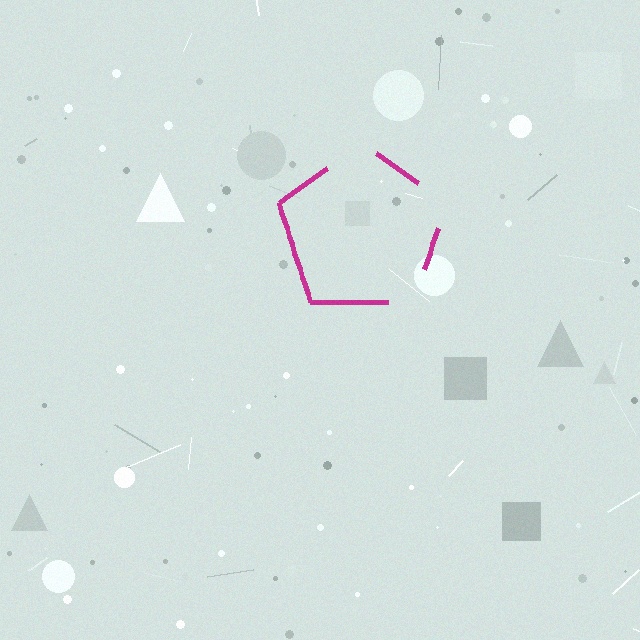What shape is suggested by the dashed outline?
The dashed outline suggests a pentagon.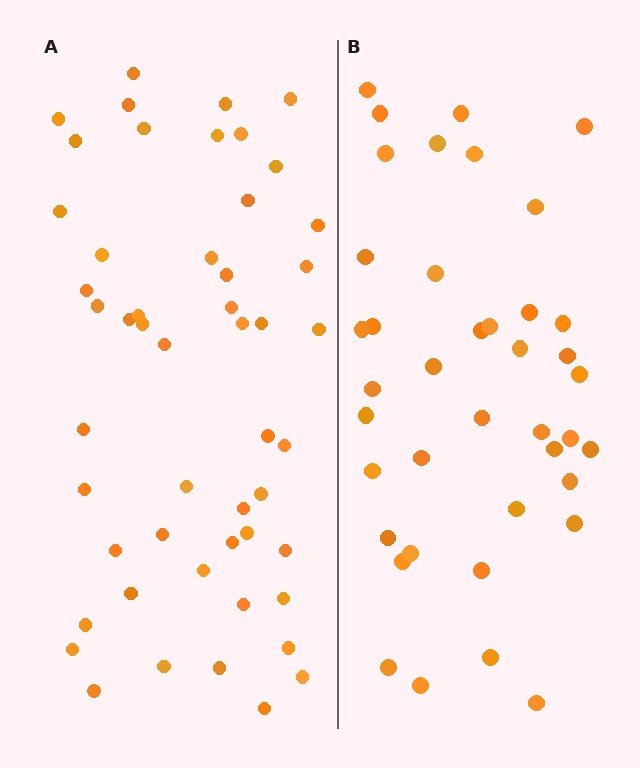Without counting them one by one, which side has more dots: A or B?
Region A (the left region) has more dots.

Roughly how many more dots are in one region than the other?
Region A has roughly 12 or so more dots than region B.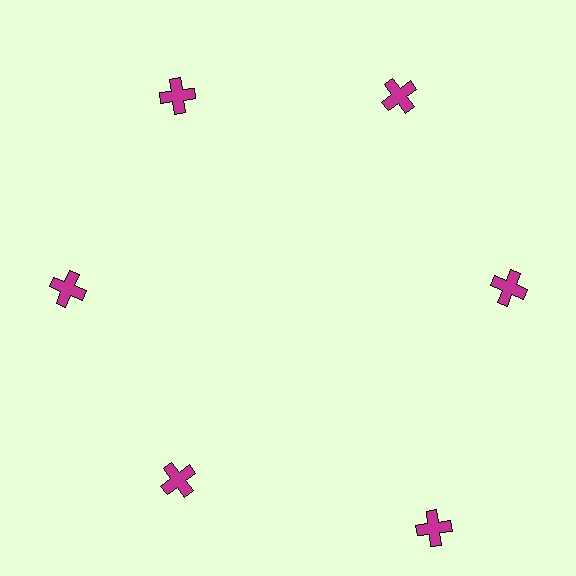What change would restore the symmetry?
The symmetry would be restored by moving it inward, back onto the ring so that all 6 crosses sit at equal angles and equal distance from the center.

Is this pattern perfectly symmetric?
No. The 6 magenta crosses are arranged in a ring, but one element near the 5 o'clock position is pushed outward from the center, breaking the 6-fold rotational symmetry.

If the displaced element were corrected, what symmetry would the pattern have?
It would have 6-fold rotational symmetry — the pattern would map onto itself every 60 degrees.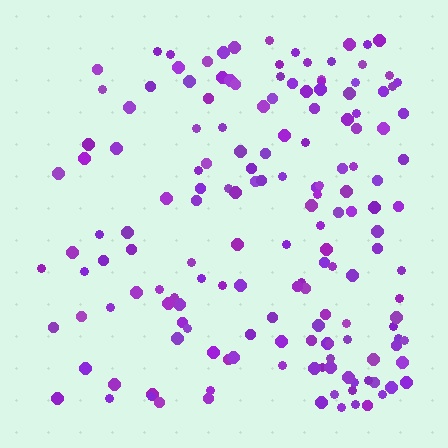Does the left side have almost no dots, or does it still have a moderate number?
Still a moderate number, just noticeably fewer than the right.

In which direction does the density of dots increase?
From left to right, with the right side densest.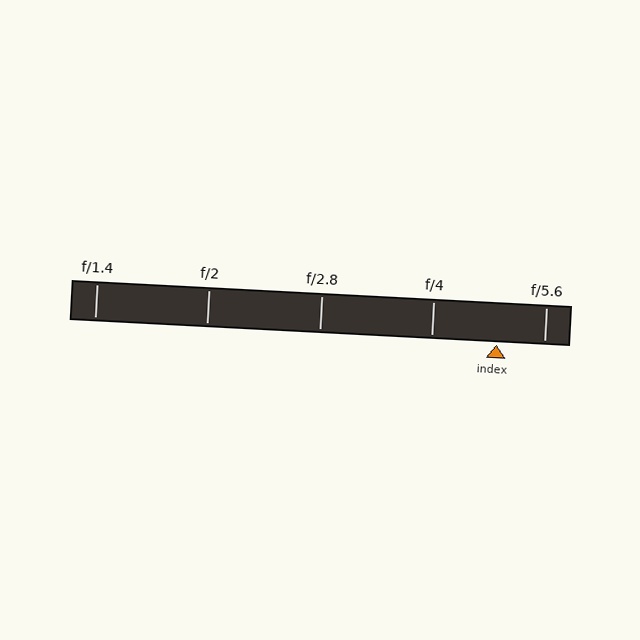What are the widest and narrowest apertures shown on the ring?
The widest aperture shown is f/1.4 and the narrowest is f/5.6.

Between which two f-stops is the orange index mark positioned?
The index mark is between f/4 and f/5.6.